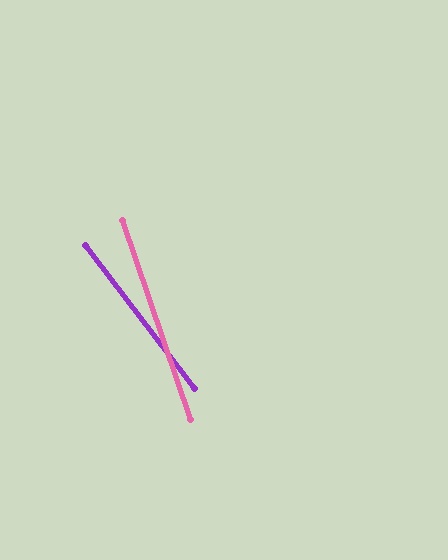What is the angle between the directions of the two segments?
Approximately 18 degrees.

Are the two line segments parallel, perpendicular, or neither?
Neither parallel nor perpendicular — they differ by about 18°.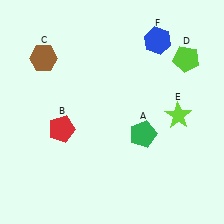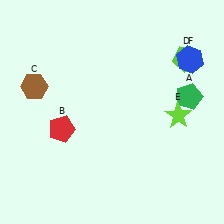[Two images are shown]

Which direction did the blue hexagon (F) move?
The blue hexagon (F) moved right.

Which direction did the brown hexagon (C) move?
The brown hexagon (C) moved down.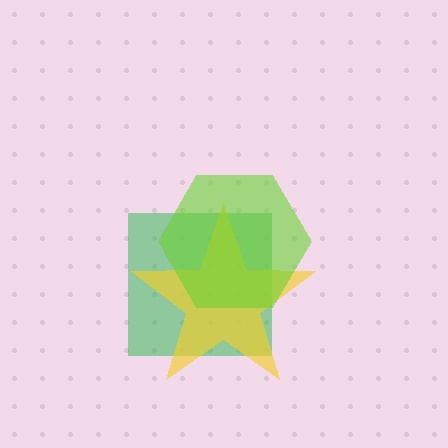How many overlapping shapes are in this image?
There are 3 overlapping shapes in the image.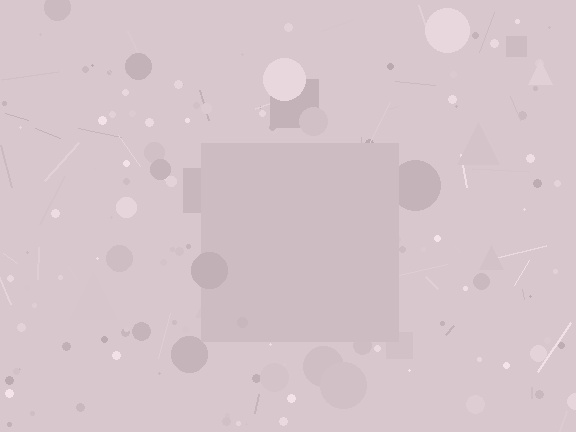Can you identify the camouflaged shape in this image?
The camouflaged shape is a square.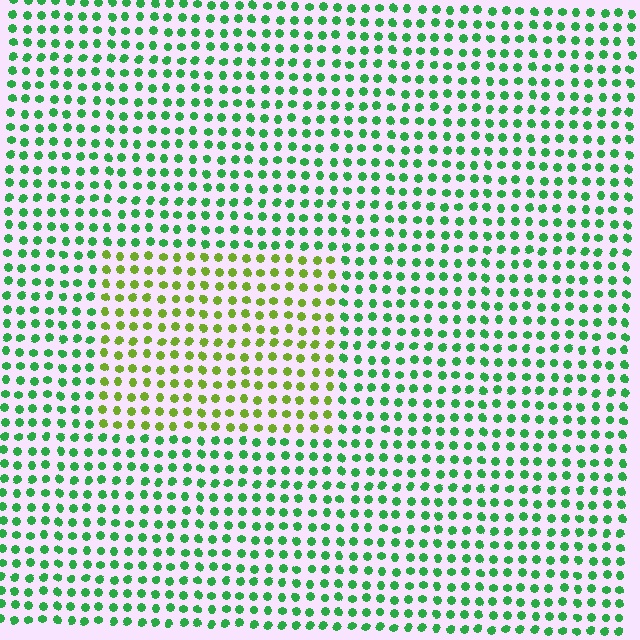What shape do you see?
I see a rectangle.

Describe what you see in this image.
The image is filled with small green elements in a uniform arrangement. A rectangle-shaped region is visible where the elements are tinted to a slightly different hue, forming a subtle color boundary.